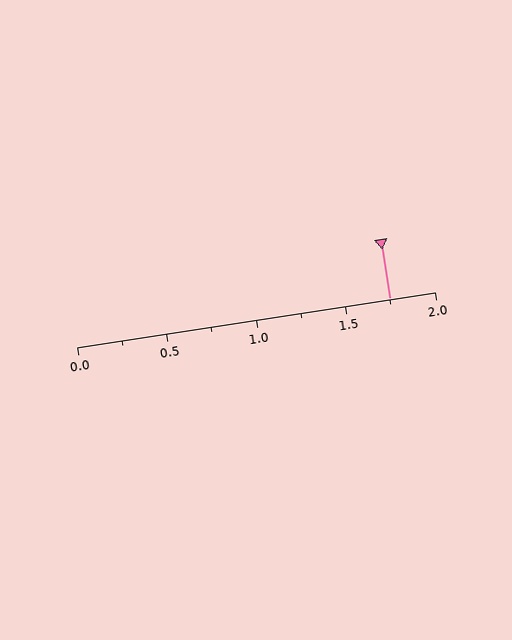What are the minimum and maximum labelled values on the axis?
The axis runs from 0.0 to 2.0.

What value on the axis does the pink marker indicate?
The marker indicates approximately 1.75.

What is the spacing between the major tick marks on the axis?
The major ticks are spaced 0.5 apart.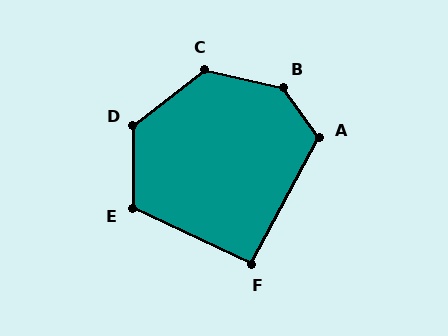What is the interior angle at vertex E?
Approximately 115 degrees (obtuse).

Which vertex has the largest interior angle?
B, at approximately 138 degrees.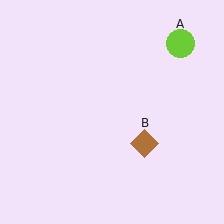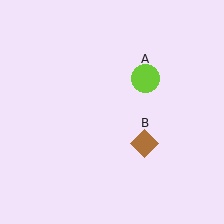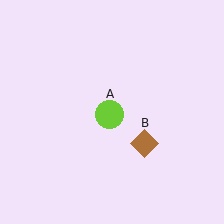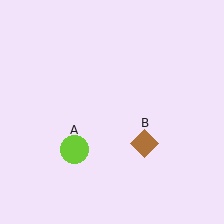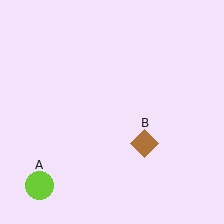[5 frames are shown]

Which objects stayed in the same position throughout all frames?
Brown diamond (object B) remained stationary.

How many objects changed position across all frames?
1 object changed position: lime circle (object A).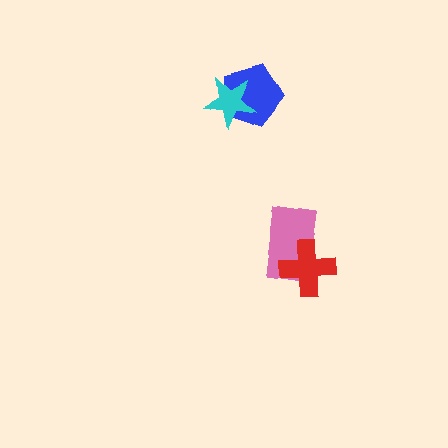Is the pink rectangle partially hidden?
Yes, it is partially covered by another shape.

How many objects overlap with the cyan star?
1 object overlaps with the cyan star.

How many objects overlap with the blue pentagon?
1 object overlaps with the blue pentagon.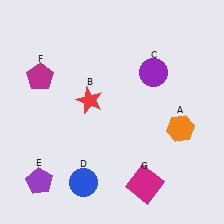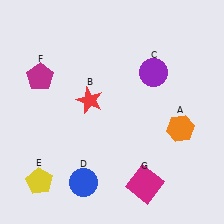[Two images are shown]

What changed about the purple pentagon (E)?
In Image 1, E is purple. In Image 2, it changed to yellow.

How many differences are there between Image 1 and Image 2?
There is 1 difference between the two images.